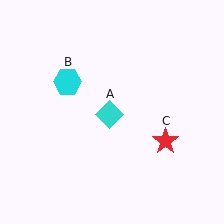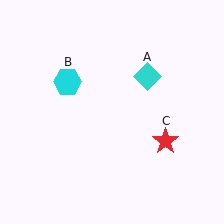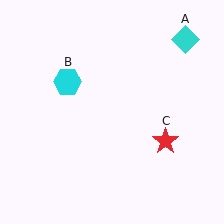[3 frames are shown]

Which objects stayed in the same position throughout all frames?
Cyan hexagon (object B) and red star (object C) remained stationary.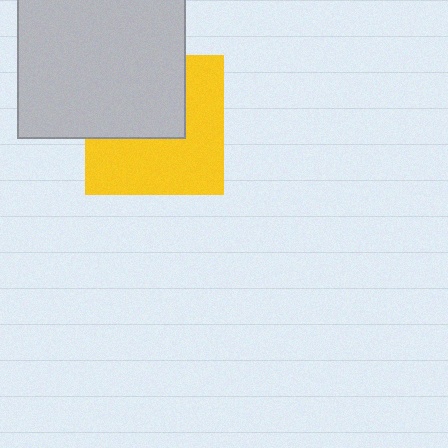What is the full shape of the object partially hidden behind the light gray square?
The partially hidden object is a yellow square.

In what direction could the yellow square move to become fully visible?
The yellow square could move down. That would shift it out from behind the light gray square entirely.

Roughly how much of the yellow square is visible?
About half of it is visible (roughly 57%).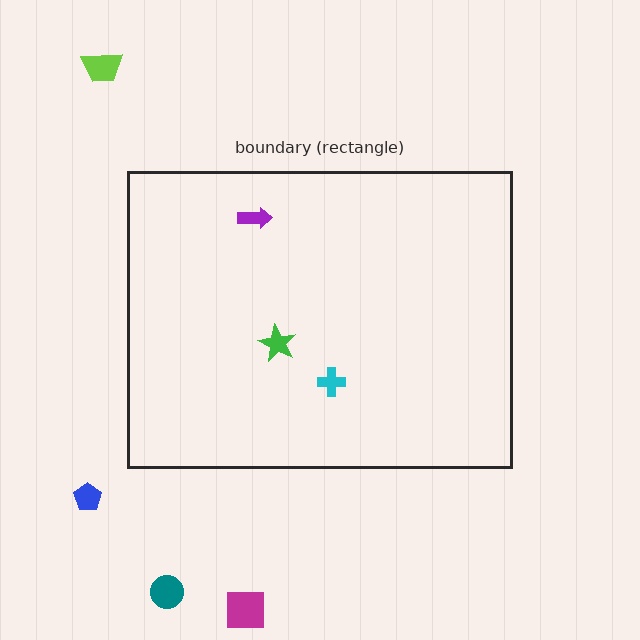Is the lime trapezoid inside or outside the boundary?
Outside.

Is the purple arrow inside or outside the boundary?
Inside.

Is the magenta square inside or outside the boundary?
Outside.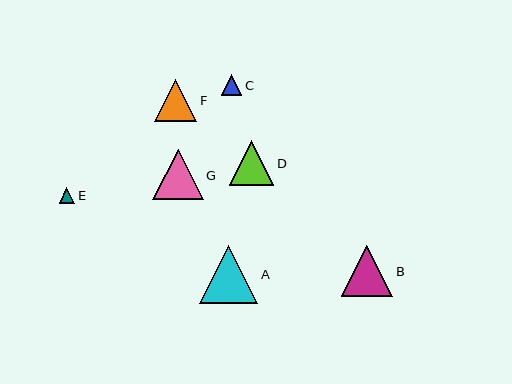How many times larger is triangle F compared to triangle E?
Triangle F is approximately 2.7 times the size of triangle E.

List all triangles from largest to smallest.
From largest to smallest: A, B, G, D, F, C, E.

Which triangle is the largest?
Triangle A is the largest with a size of approximately 58 pixels.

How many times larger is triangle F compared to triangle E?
Triangle F is approximately 2.7 times the size of triangle E.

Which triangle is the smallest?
Triangle E is the smallest with a size of approximately 16 pixels.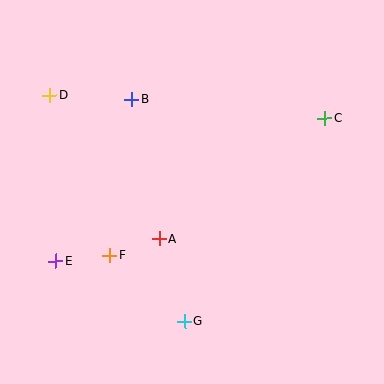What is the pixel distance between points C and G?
The distance between C and G is 247 pixels.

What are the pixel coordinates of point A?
Point A is at (159, 239).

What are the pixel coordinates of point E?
Point E is at (56, 261).